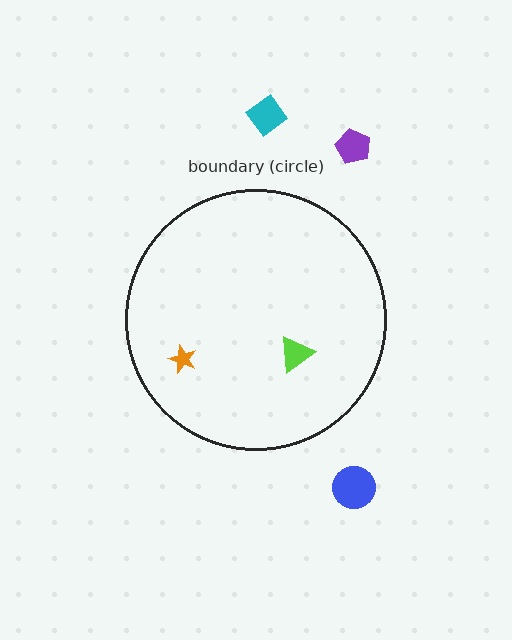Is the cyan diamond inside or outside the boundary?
Outside.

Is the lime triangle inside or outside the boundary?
Inside.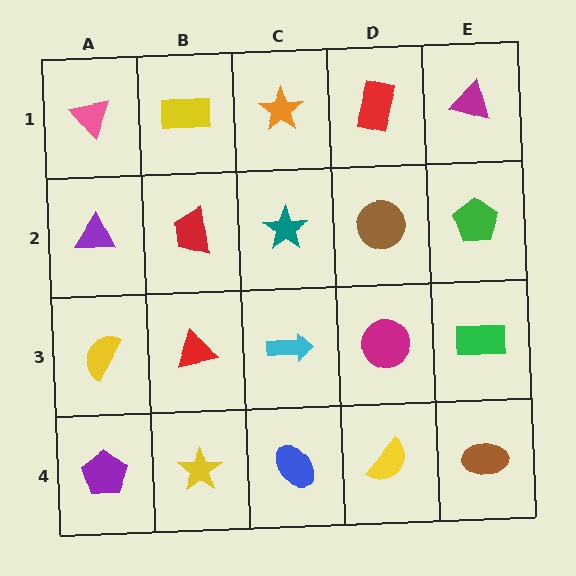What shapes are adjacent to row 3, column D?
A brown circle (row 2, column D), a yellow semicircle (row 4, column D), a cyan arrow (row 3, column C), a green rectangle (row 3, column E).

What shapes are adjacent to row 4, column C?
A cyan arrow (row 3, column C), a yellow star (row 4, column B), a yellow semicircle (row 4, column D).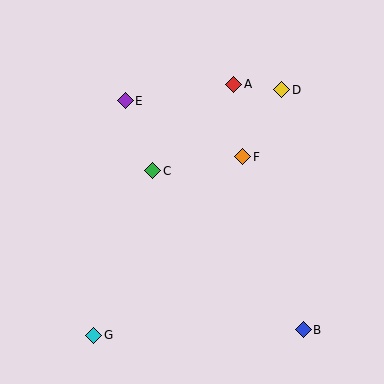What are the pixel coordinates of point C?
Point C is at (153, 171).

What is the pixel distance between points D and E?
The distance between D and E is 157 pixels.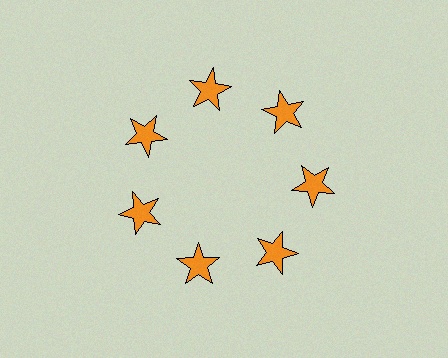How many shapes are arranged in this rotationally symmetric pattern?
There are 7 shapes, arranged in 7 groups of 1.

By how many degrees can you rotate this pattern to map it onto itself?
The pattern maps onto itself every 51 degrees of rotation.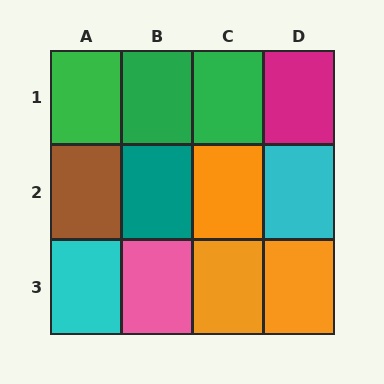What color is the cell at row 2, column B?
Teal.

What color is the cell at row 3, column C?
Orange.